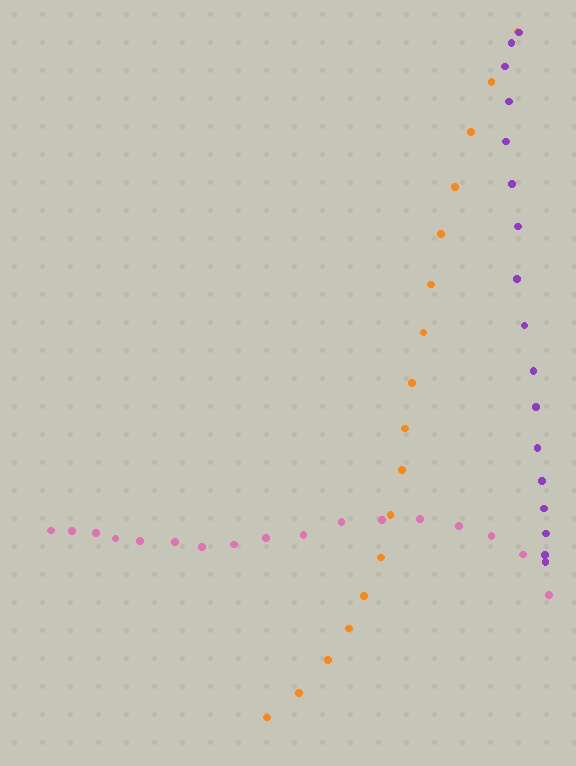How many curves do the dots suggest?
There are 3 distinct paths.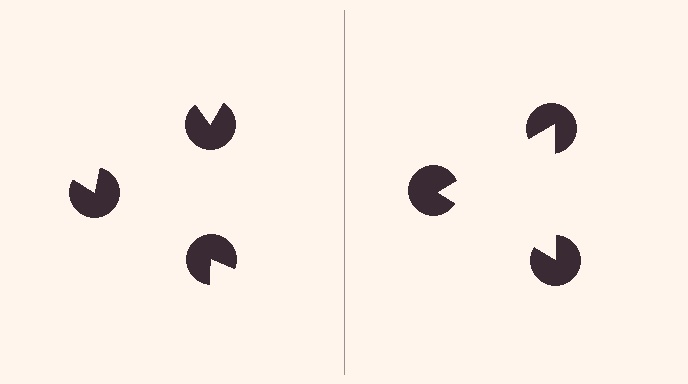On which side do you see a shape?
An illusory triangle appears on the right side. On the left side the wedge cuts are rotated, so no coherent shape forms.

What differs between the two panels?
The pac-man discs are positioned identically on both sides; only the wedge orientations differ. On the right they align to a triangle; on the left they are misaligned.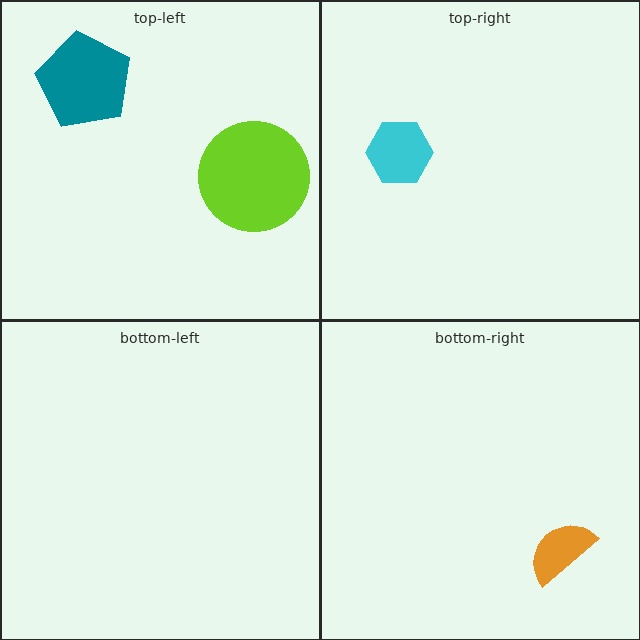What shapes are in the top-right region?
The cyan hexagon.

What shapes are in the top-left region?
The lime circle, the teal pentagon.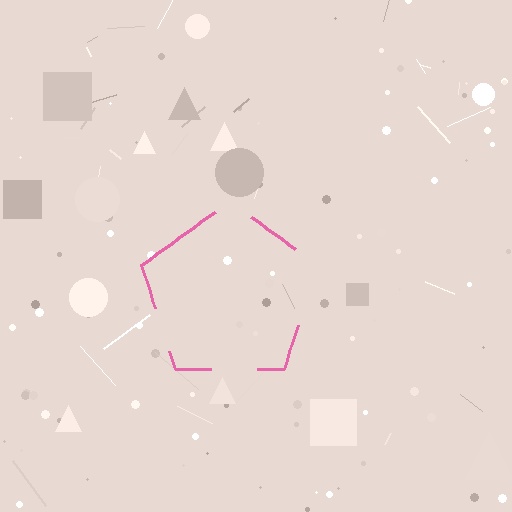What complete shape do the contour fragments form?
The contour fragments form a pentagon.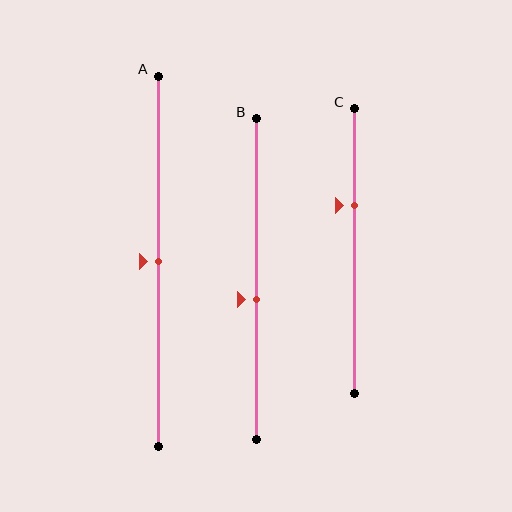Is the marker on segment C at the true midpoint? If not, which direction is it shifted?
No, the marker on segment C is shifted upward by about 16% of the segment length.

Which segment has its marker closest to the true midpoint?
Segment A has its marker closest to the true midpoint.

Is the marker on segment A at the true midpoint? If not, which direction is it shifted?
Yes, the marker on segment A is at the true midpoint.